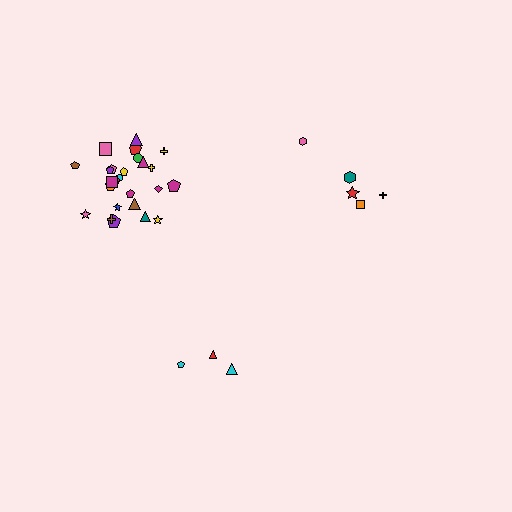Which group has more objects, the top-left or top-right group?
The top-left group.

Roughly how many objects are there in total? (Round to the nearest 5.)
Roughly 35 objects in total.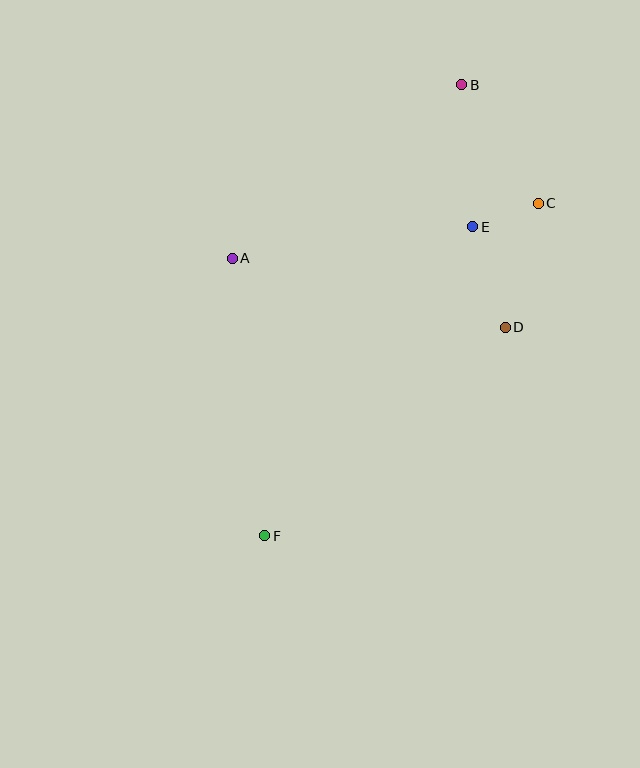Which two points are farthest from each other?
Points B and F are farthest from each other.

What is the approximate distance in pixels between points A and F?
The distance between A and F is approximately 279 pixels.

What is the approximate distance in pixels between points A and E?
The distance between A and E is approximately 242 pixels.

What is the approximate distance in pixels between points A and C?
The distance between A and C is approximately 311 pixels.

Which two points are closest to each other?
Points C and E are closest to each other.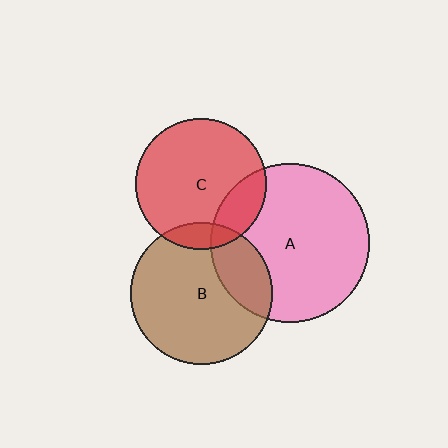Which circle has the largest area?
Circle A (pink).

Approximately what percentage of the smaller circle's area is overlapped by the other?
Approximately 20%.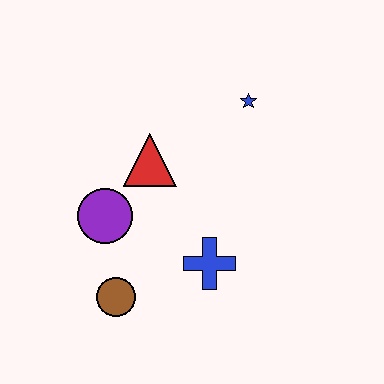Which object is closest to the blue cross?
The brown circle is closest to the blue cross.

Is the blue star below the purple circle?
No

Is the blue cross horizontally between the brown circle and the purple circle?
No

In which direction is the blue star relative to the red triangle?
The blue star is to the right of the red triangle.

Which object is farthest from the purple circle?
The blue star is farthest from the purple circle.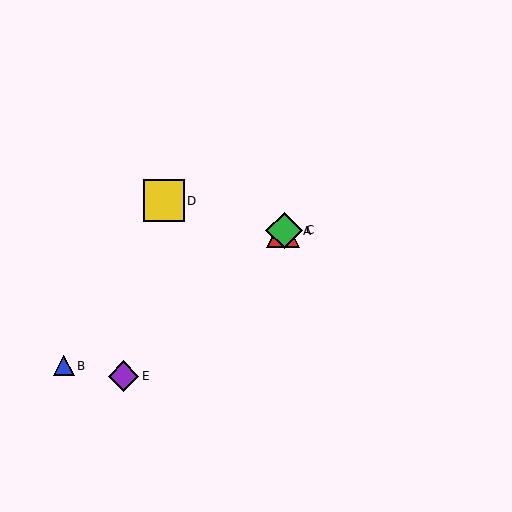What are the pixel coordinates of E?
Object E is at (123, 376).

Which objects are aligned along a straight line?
Objects A, C, E are aligned along a straight line.